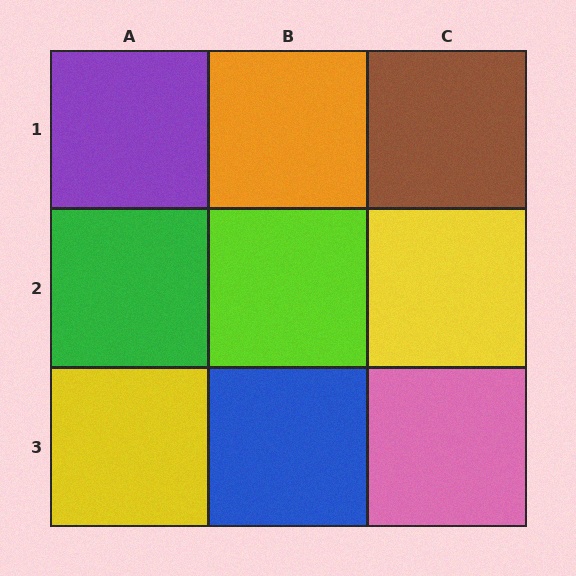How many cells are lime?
1 cell is lime.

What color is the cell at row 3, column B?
Blue.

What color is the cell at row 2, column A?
Green.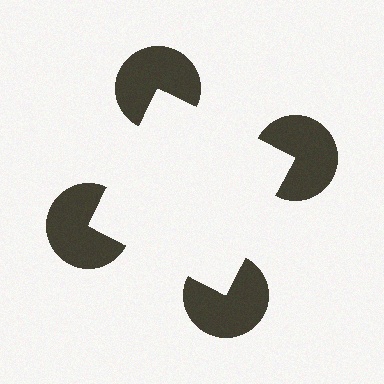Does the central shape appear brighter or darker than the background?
It typically appears slightly brighter than the background, even though no actual brightness change is drawn.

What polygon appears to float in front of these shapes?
An illusory square — its edges are inferred from the aligned wedge cuts in the pac-man discs, not physically drawn.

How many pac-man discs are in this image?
There are 4 — one at each vertex of the illusory square.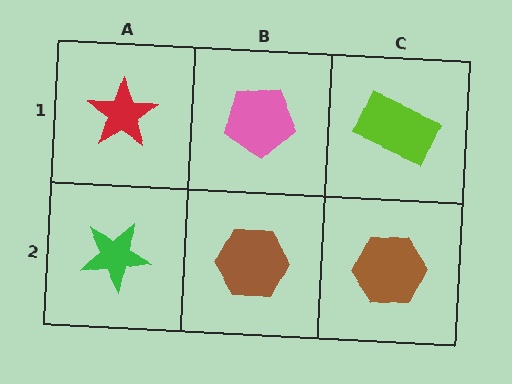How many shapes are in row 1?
3 shapes.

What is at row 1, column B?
A pink pentagon.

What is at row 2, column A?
A green star.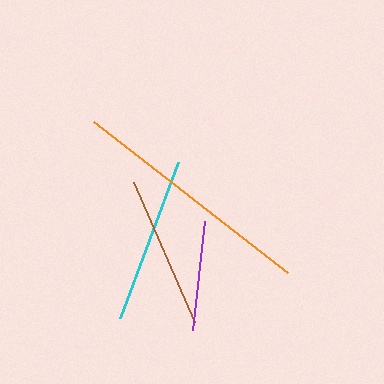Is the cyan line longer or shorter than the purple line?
The cyan line is longer than the purple line.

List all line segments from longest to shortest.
From longest to shortest: orange, cyan, brown, purple.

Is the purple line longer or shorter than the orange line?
The orange line is longer than the purple line.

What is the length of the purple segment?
The purple segment is approximately 110 pixels long.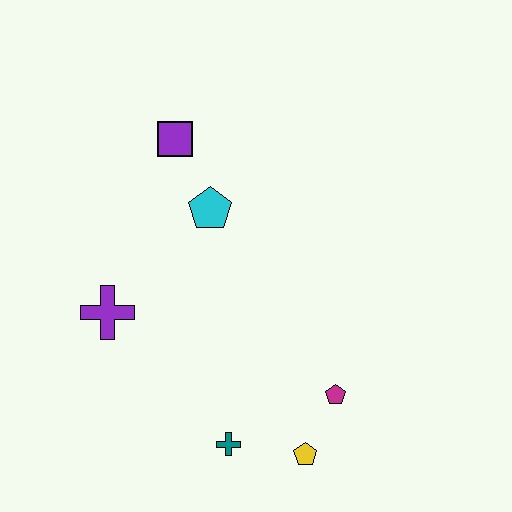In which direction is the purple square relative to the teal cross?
The purple square is above the teal cross.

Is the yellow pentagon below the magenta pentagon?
Yes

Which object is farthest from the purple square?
The yellow pentagon is farthest from the purple square.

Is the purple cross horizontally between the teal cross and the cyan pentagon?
No